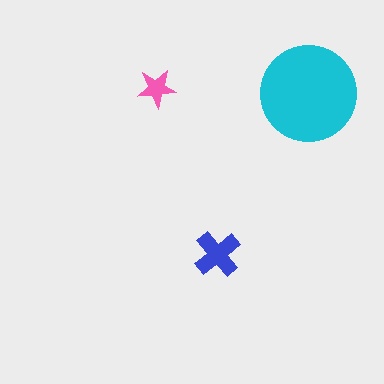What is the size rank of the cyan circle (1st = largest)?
1st.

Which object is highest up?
The pink star is topmost.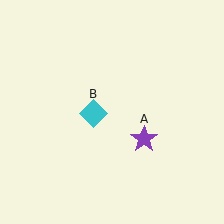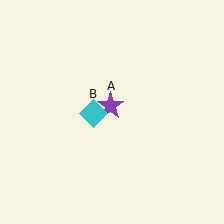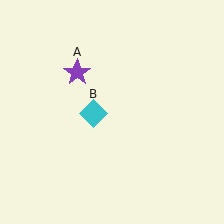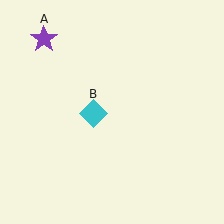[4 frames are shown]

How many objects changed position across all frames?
1 object changed position: purple star (object A).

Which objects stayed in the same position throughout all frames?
Cyan diamond (object B) remained stationary.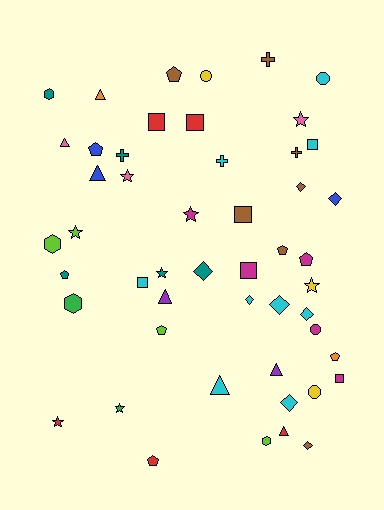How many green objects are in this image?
There are 2 green objects.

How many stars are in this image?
There are 8 stars.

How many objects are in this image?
There are 50 objects.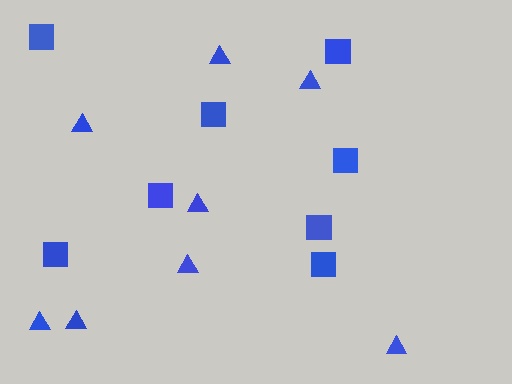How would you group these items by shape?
There are 2 groups: one group of triangles (8) and one group of squares (8).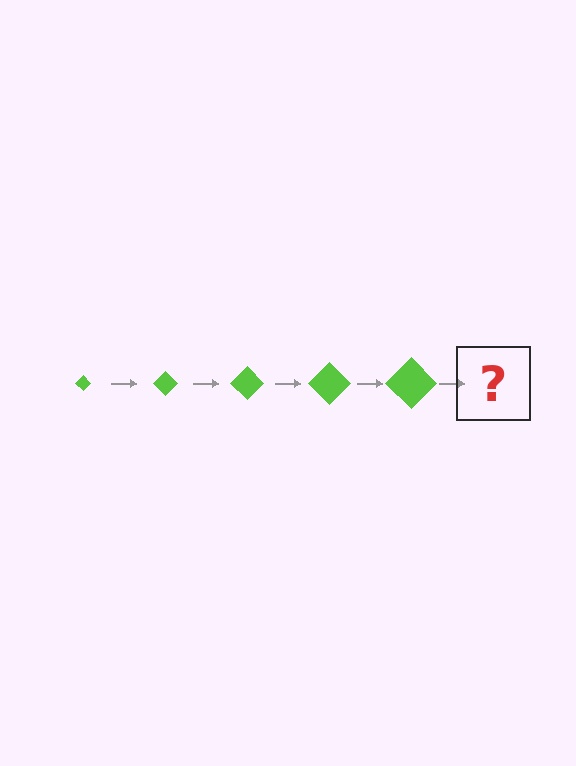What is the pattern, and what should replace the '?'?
The pattern is that the diamond gets progressively larger each step. The '?' should be a lime diamond, larger than the previous one.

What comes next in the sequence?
The next element should be a lime diamond, larger than the previous one.